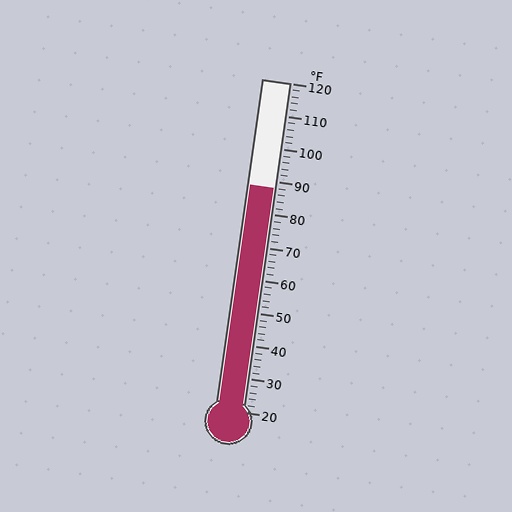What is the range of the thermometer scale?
The thermometer scale ranges from 20°F to 120°F.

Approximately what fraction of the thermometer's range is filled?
The thermometer is filled to approximately 70% of its range.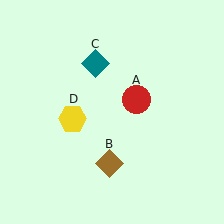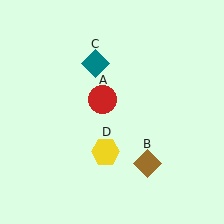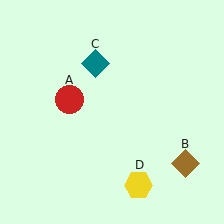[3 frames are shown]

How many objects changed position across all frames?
3 objects changed position: red circle (object A), brown diamond (object B), yellow hexagon (object D).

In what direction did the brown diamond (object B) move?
The brown diamond (object B) moved right.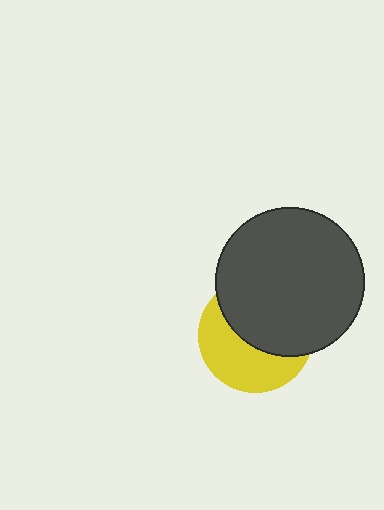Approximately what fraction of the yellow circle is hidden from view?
Roughly 54% of the yellow circle is hidden behind the dark gray circle.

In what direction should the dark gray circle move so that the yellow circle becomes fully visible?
The dark gray circle should move up. That is the shortest direction to clear the overlap and leave the yellow circle fully visible.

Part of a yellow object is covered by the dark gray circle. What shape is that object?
It is a circle.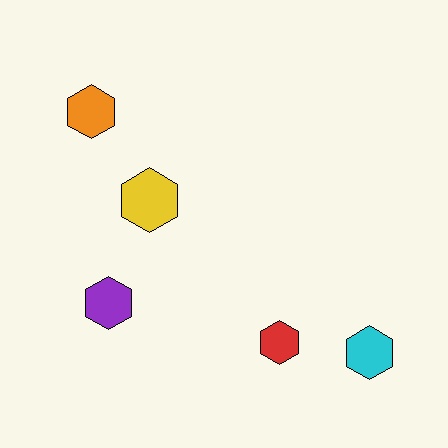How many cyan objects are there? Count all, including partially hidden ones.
There is 1 cyan object.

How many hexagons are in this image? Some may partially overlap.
There are 5 hexagons.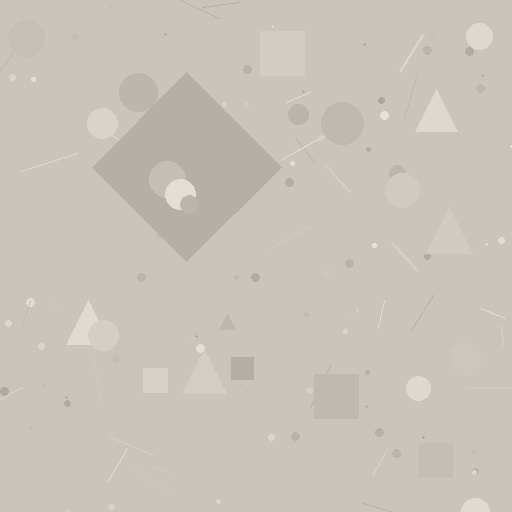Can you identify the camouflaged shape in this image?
The camouflaged shape is a diamond.